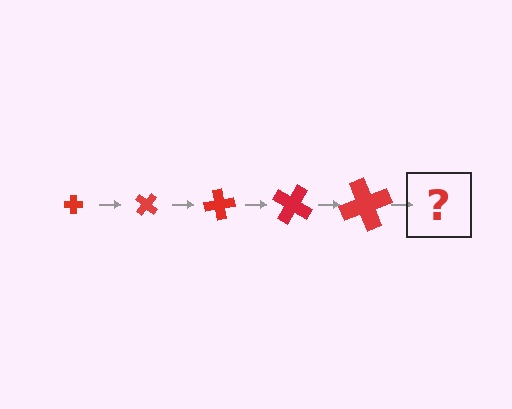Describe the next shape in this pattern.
It should be a cross, larger than the previous one and rotated 200 degrees from the start.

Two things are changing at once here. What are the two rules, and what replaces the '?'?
The two rules are that the cross grows larger each step and it rotates 40 degrees each step. The '?' should be a cross, larger than the previous one and rotated 200 degrees from the start.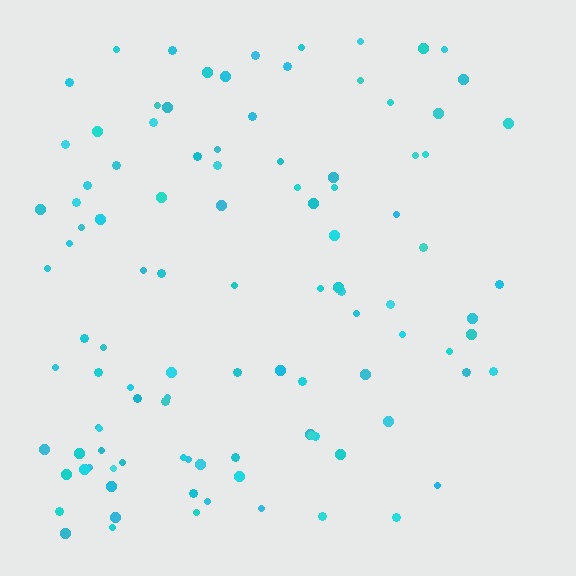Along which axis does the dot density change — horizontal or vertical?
Horizontal.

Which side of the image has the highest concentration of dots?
The left.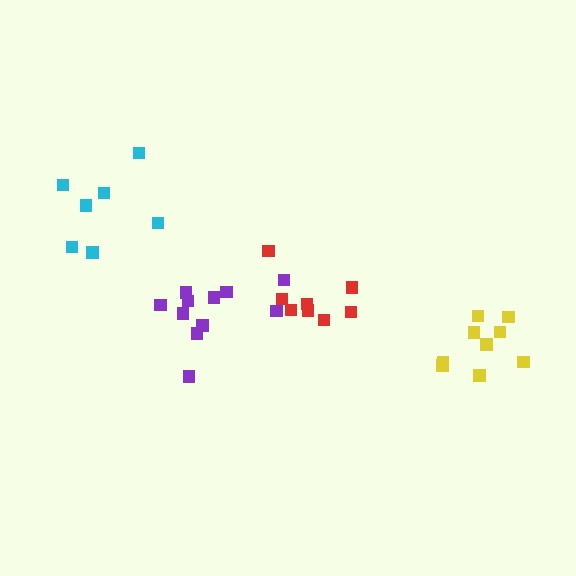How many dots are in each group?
Group 1: 7 dots, Group 2: 8 dots, Group 3: 11 dots, Group 4: 9 dots (35 total).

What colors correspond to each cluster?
The clusters are colored: cyan, red, purple, yellow.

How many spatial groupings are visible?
There are 4 spatial groupings.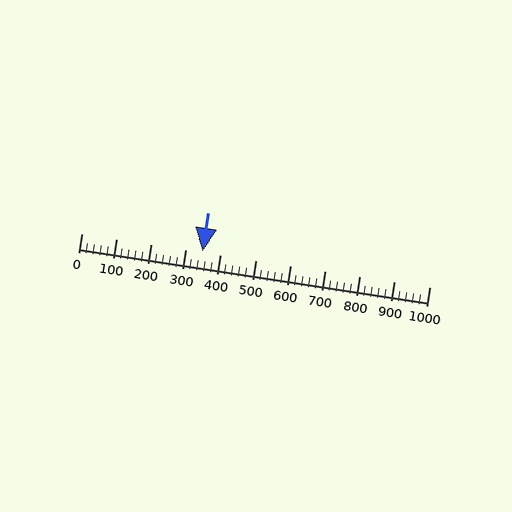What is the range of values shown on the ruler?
The ruler shows values from 0 to 1000.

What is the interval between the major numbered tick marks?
The major tick marks are spaced 100 units apart.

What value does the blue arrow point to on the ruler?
The blue arrow points to approximately 348.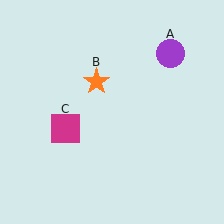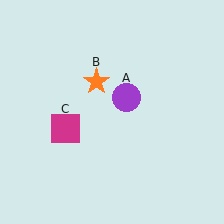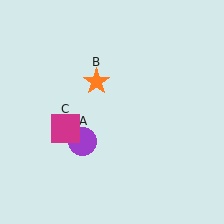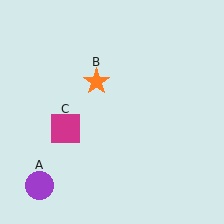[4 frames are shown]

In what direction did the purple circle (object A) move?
The purple circle (object A) moved down and to the left.